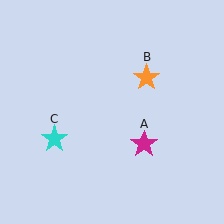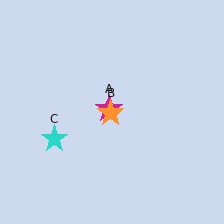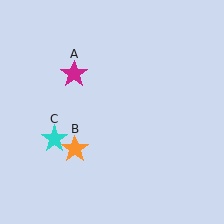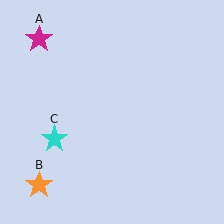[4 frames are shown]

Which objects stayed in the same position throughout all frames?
Cyan star (object C) remained stationary.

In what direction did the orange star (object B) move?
The orange star (object B) moved down and to the left.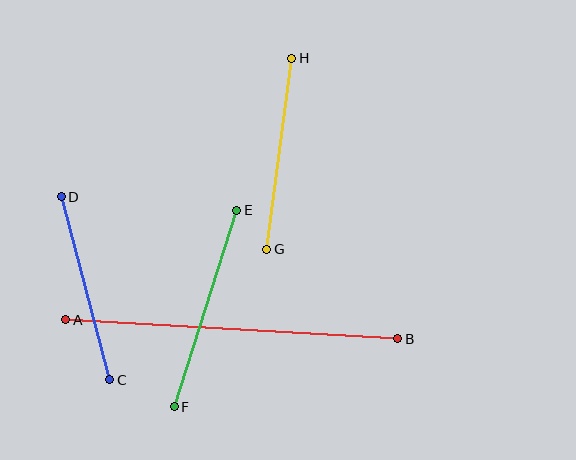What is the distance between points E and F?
The distance is approximately 206 pixels.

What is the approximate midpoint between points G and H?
The midpoint is at approximately (279, 154) pixels.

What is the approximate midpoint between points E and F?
The midpoint is at approximately (205, 308) pixels.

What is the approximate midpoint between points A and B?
The midpoint is at approximately (232, 329) pixels.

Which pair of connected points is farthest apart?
Points A and B are farthest apart.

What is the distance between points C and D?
The distance is approximately 189 pixels.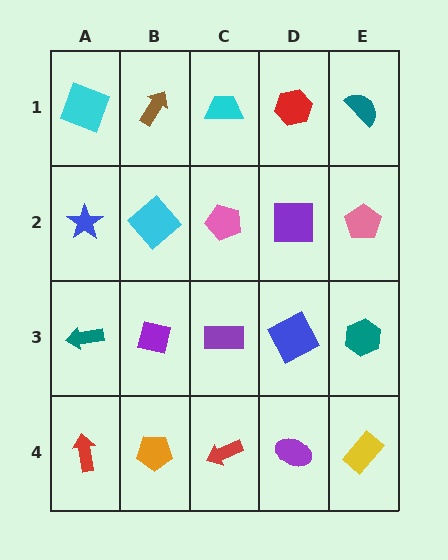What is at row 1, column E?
A teal semicircle.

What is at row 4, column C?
A red arrow.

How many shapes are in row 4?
5 shapes.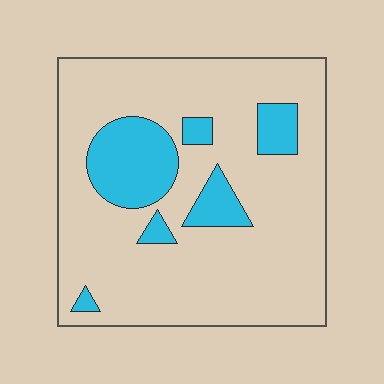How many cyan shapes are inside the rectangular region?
6.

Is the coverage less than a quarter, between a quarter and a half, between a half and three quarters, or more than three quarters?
Less than a quarter.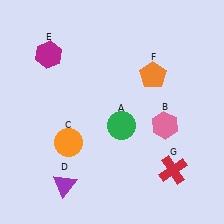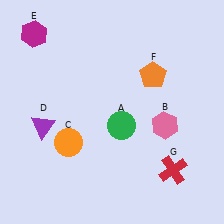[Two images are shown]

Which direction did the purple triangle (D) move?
The purple triangle (D) moved up.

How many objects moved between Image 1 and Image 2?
2 objects moved between the two images.